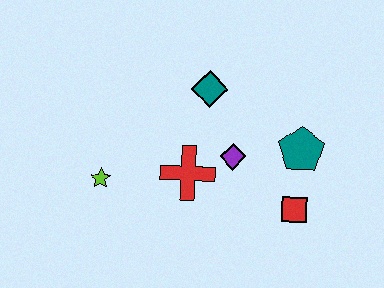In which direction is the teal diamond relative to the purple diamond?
The teal diamond is above the purple diamond.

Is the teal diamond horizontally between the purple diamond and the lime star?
Yes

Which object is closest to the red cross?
The purple diamond is closest to the red cross.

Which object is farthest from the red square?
The lime star is farthest from the red square.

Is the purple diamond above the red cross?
Yes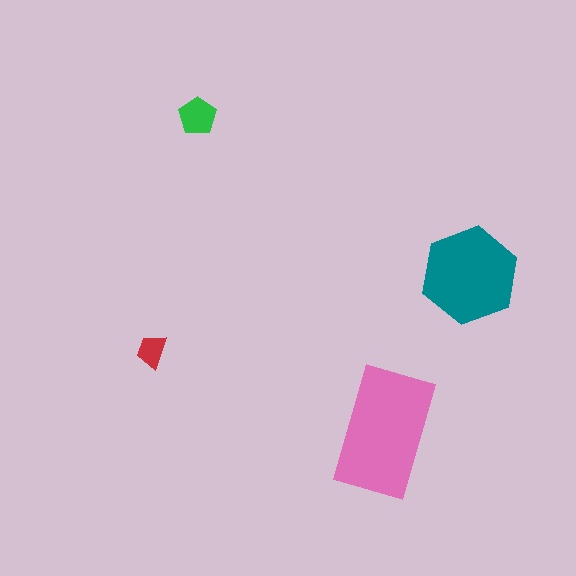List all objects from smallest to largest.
The red trapezoid, the green pentagon, the teal hexagon, the pink rectangle.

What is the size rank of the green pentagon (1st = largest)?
3rd.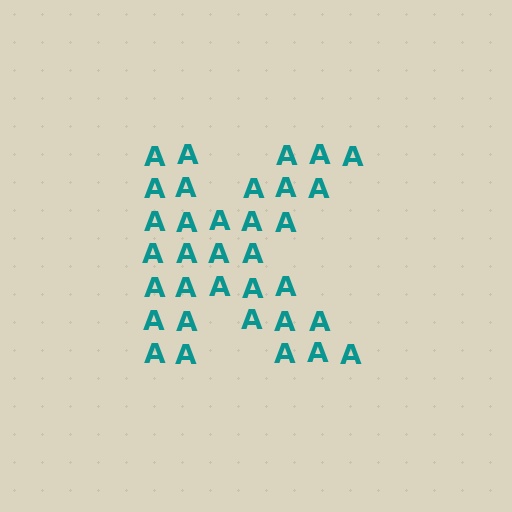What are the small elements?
The small elements are letter A's.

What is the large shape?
The large shape is the letter K.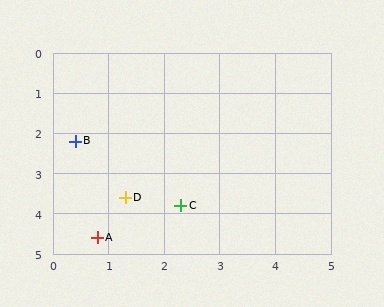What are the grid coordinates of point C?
Point C is at approximately (2.3, 3.8).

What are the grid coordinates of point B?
Point B is at approximately (0.4, 2.2).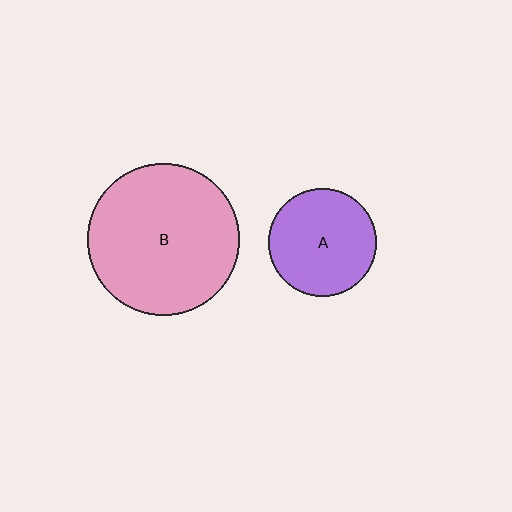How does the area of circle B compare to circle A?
Approximately 2.0 times.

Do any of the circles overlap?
No, none of the circles overlap.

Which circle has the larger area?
Circle B (pink).